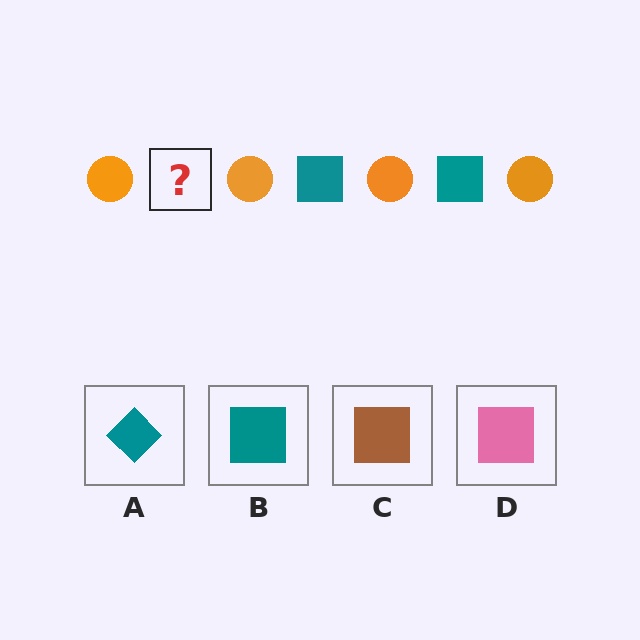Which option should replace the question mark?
Option B.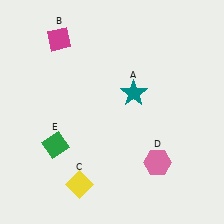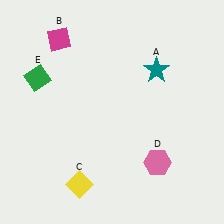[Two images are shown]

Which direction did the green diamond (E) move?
The green diamond (E) moved up.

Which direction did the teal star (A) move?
The teal star (A) moved up.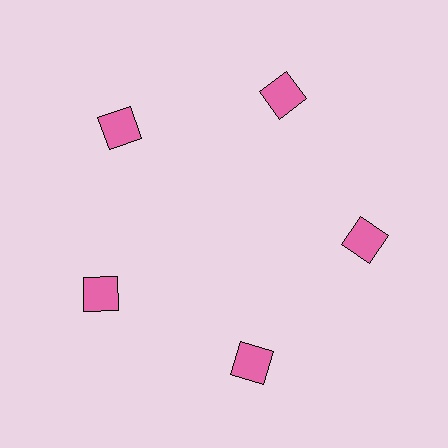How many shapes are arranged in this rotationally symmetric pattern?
There are 5 shapes, arranged in 5 groups of 1.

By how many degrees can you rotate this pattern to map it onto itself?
The pattern maps onto itself every 72 degrees of rotation.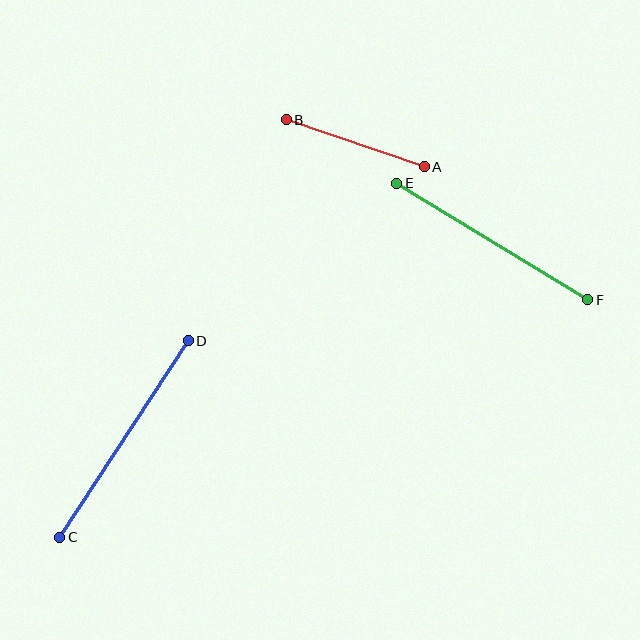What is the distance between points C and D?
The distance is approximately 235 pixels.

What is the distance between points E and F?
The distance is approximately 224 pixels.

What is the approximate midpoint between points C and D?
The midpoint is at approximately (124, 439) pixels.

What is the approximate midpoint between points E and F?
The midpoint is at approximately (492, 241) pixels.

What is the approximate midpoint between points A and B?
The midpoint is at approximately (355, 143) pixels.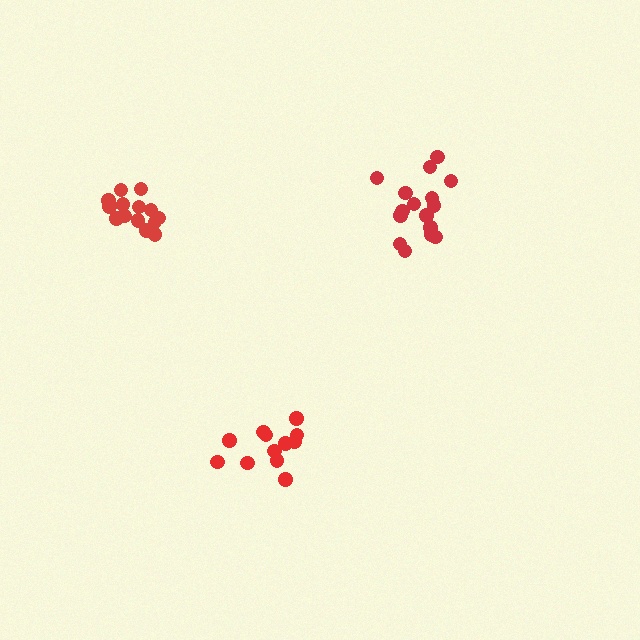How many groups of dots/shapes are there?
There are 3 groups.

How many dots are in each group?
Group 1: 17 dots, Group 2: 12 dots, Group 3: 14 dots (43 total).